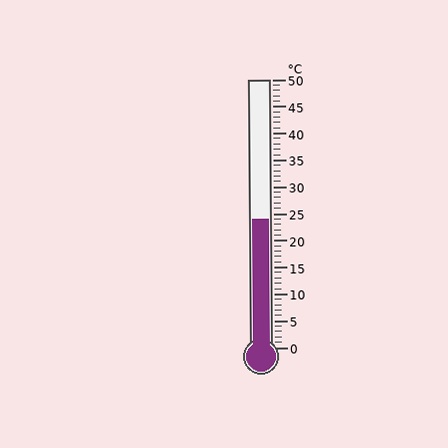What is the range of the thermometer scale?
The thermometer scale ranges from 0°C to 50°C.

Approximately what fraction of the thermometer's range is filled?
The thermometer is filled to approximately 50% of its range.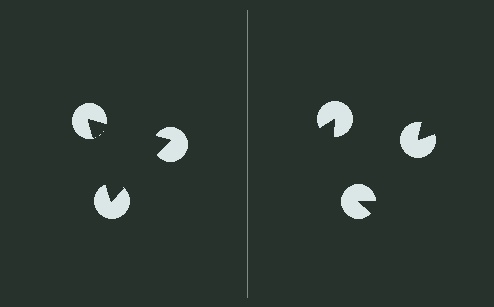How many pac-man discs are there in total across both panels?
6 — 3 on each side.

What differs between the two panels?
The pac-man discs are positioned identically on both sides; only the wedge orientations differ. On the left they align to a triangle; on the right they are misaligned.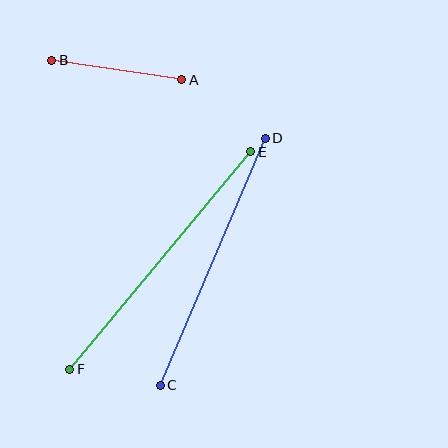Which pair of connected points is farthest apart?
Points E and F are farthest apart.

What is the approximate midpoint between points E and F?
The midpoint is at approximately (160, 260) pixels.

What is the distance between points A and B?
The distance is approximately 131 pixels.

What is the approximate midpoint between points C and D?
The midpoint is at approximately (213, 262) pixels.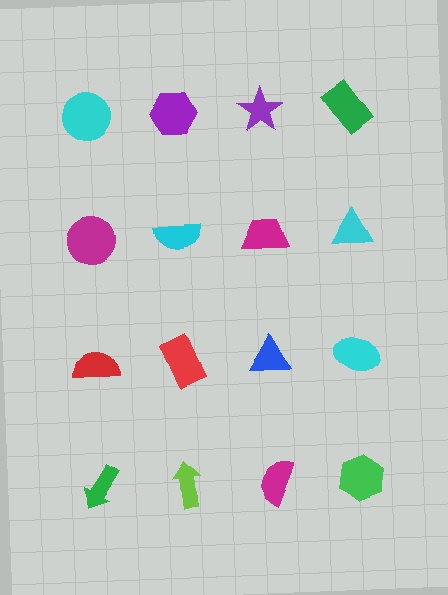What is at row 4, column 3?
A magenta semicircle.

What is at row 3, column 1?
A red semicircle.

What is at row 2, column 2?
A cyan semicircle.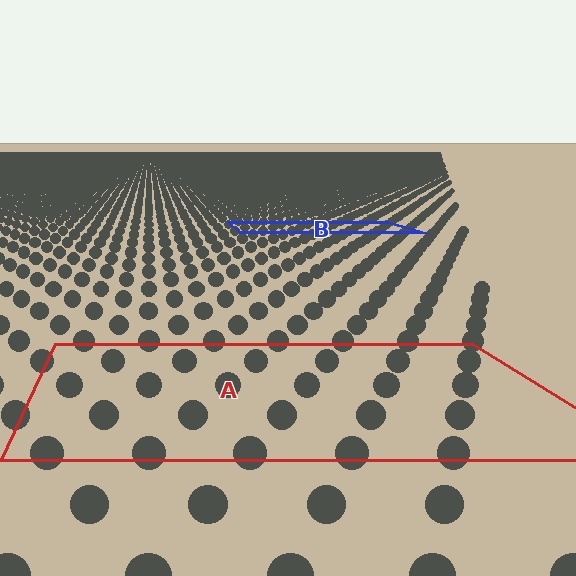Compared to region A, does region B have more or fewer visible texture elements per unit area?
Region B has more texture elements per unit area — they are packed more densely because it is farther away.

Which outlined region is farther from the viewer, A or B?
Region B is farther from the viewer — the texture elements inside it appear smaller and more densely packed.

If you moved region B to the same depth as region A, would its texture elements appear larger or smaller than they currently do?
They would appear larger. At a closer depth, the same texture elements are projected at a bigger on-screen size.